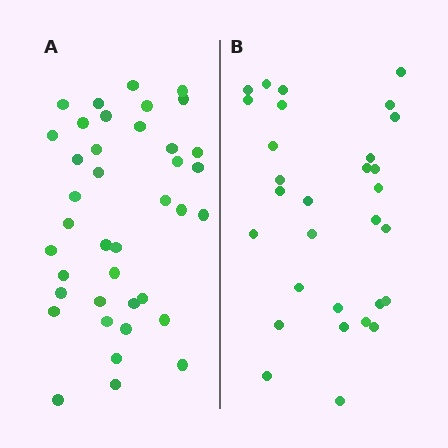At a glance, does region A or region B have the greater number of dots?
Region A (the left region) has more dots.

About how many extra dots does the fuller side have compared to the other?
Region A has roughly 8 or so more dots than region B.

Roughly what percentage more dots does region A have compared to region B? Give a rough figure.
About 30% more.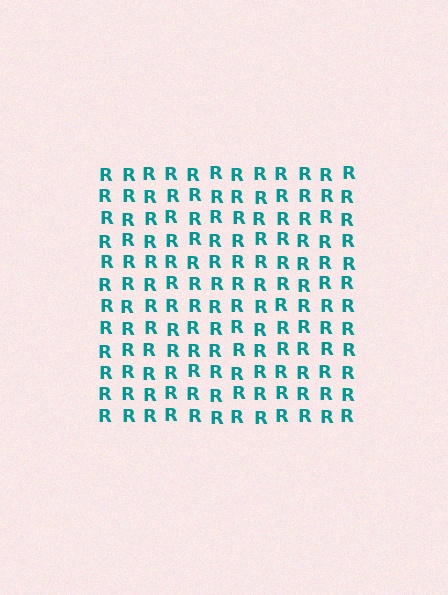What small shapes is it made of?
It is made of small letter R's.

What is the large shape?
The large shape is a square.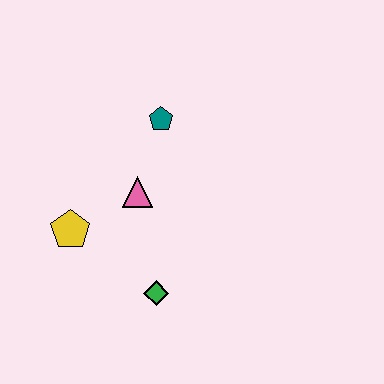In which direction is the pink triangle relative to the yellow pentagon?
The pink triangle is to the right of the yellow pentagon.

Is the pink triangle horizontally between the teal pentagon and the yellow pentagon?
Yes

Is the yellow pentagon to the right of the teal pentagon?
No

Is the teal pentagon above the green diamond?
Yes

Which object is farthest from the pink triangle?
The green diamond is farthest from the pink triangle.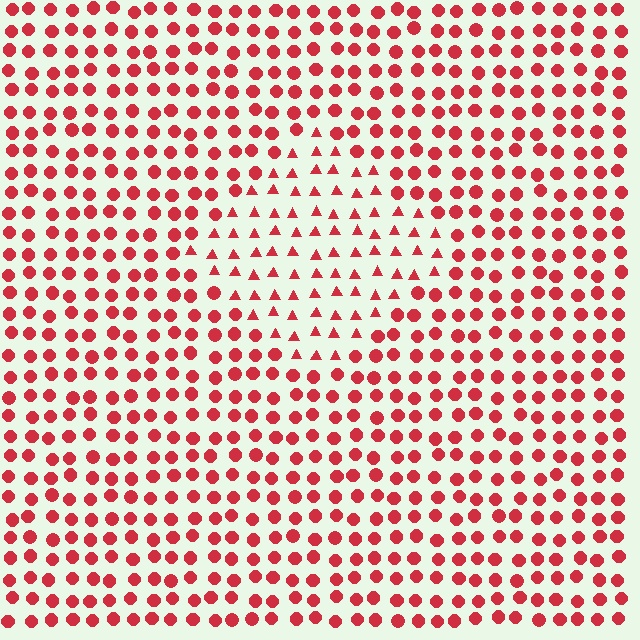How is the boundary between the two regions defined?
The boundary is defined by a change in element shape: triangles inside vs. circles outside. All elements share the same color and spacing.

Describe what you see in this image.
The image is filled with small red elements arranged in a uniform grid. A diamond-shaped region contains triangles, while the surrounding area contains circles. The boundary is defined purely by the change in element shape.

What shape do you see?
I see a diamond.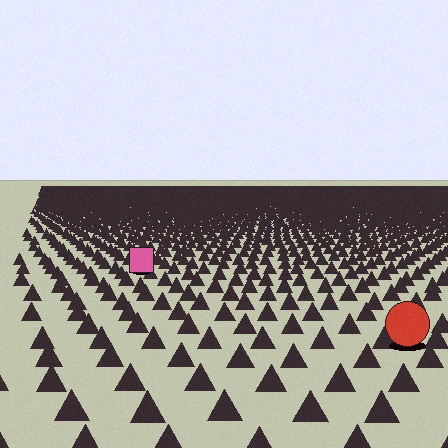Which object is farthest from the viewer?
The pink square is farthest from the viewer. It appears smaller and the ground texture around it is denser.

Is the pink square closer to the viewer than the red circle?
No. The red circle is closer — you can tell from the texture gradient: the ground texture is coarser near it.